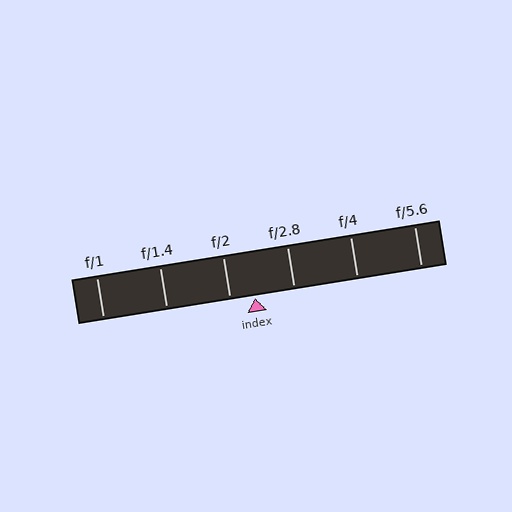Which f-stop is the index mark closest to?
The index mark is closest to f/2.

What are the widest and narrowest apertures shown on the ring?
The widest aperture shown is f/1 and the narrowest is f/5.6.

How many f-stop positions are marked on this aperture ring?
There are 6 f-stop positions marked.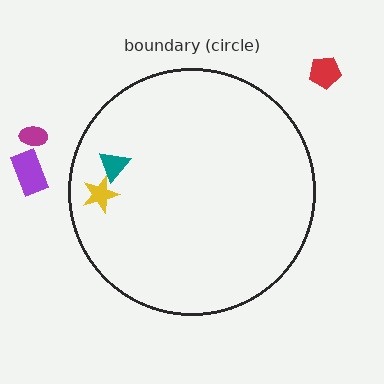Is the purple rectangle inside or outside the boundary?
Outside.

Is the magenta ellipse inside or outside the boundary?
Outside.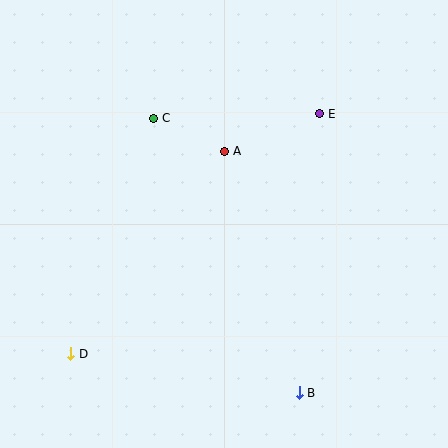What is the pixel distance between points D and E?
The distance between D and E is 346 pixels.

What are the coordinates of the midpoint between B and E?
The midpoint between B and E is at (310, 253).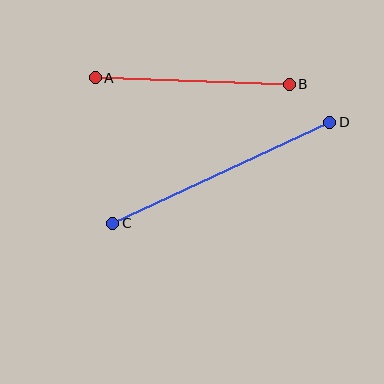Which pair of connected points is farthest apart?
Points C and D are farthest apart.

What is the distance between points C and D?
The distance is approximately 240 pixels.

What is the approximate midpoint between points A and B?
The midpoint is at approximately (192, 81) pixels.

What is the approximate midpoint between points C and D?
The midpoint is at approximately (221, 173) pixels.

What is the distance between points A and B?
The distance is approximately 194 pixels.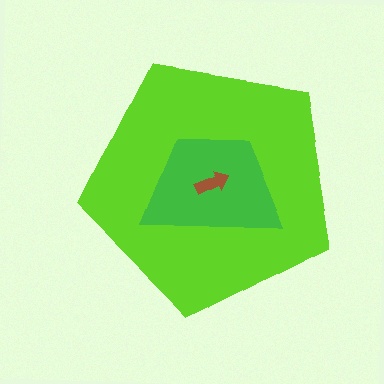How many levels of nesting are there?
3.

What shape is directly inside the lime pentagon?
The green trapezoid.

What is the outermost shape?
The lime pentagon.